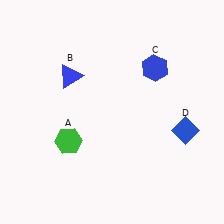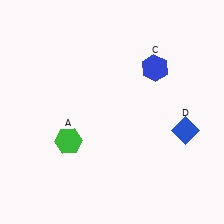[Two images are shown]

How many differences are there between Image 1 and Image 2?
There is 1 difference between the two images.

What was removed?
The blue triangle (B) was removed in Image 2.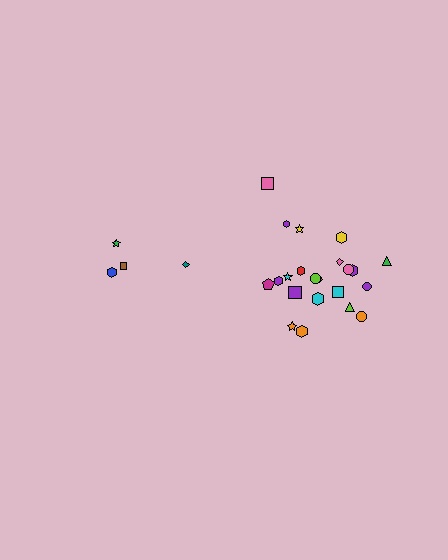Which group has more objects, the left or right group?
The right group.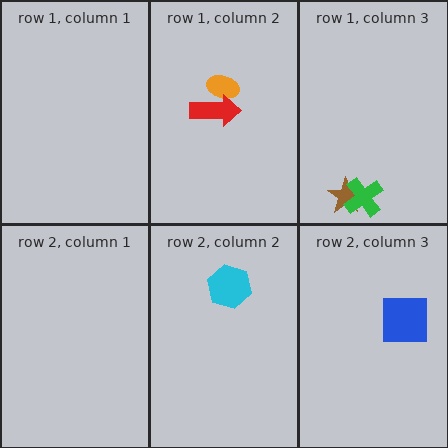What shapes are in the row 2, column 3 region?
The blue square.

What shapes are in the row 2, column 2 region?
The cyan hexagon.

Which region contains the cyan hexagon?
The row 2, column 2 region.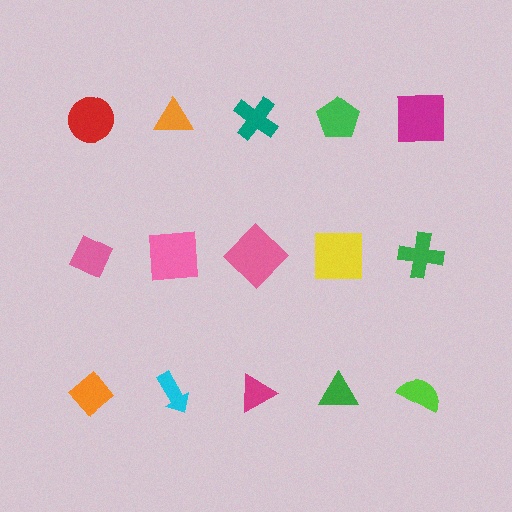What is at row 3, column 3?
A magenta triangle.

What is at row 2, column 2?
A pink square.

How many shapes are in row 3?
5 shapes.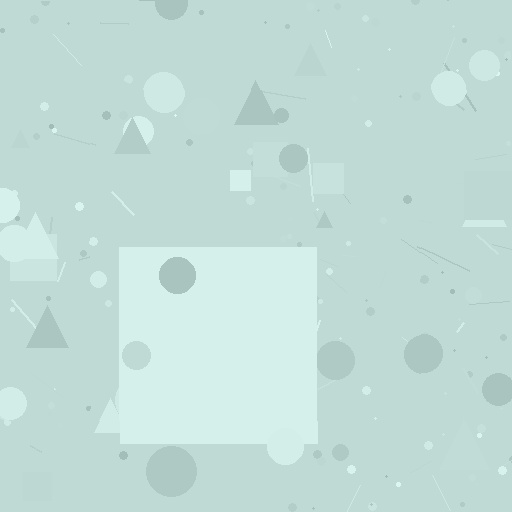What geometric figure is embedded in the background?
A square is embedded in the background.